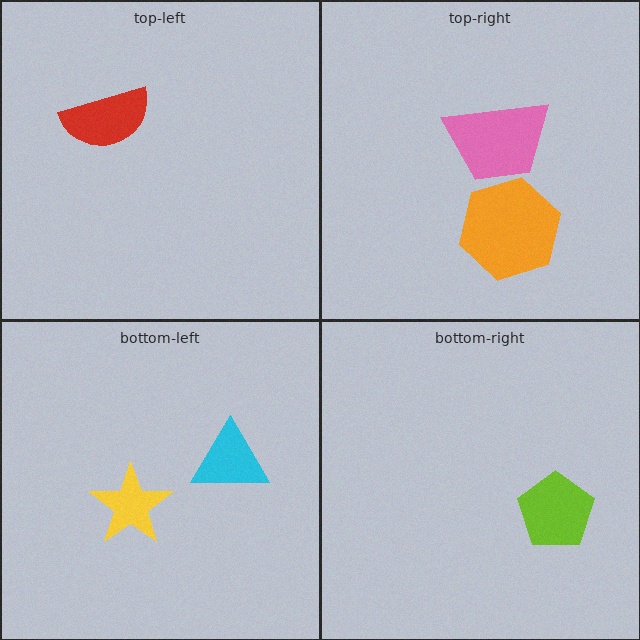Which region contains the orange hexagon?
The top-right region.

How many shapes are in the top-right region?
2.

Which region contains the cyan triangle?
The bottom-left region.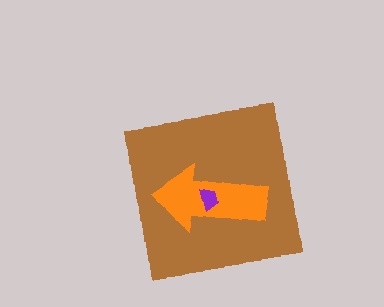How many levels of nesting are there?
3.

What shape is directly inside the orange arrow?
The purple trapezoid.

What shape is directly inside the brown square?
The orange arrow.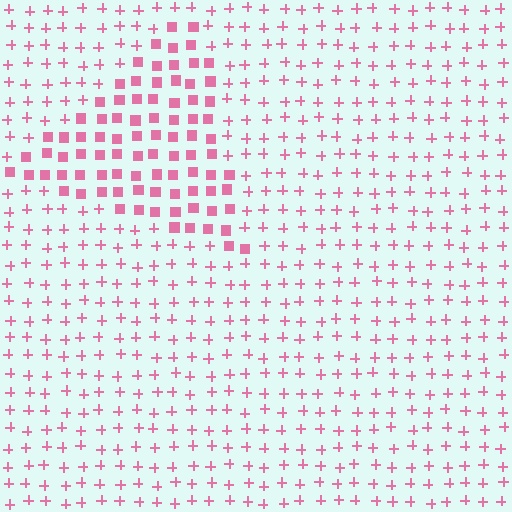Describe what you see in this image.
The image is filled with small pink elements arranged in a uniform grid. A triangle-shaped region contains squares, while the surrounding area contains plus signs. The boundary is defined purely by the change in element shape.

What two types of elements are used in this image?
The image uses squares inside the triangle region and plus signs outside it.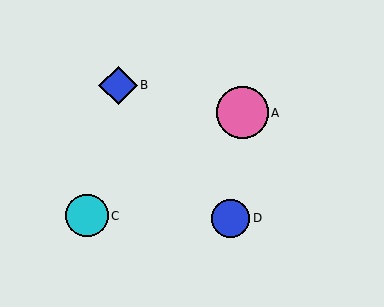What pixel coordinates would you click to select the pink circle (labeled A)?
Click at (242, 113) to select the pink circle A.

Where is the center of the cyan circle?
The center of the cyan circle is at (87, 216).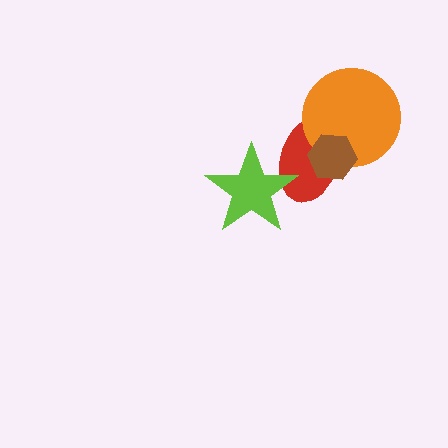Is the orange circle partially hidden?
Yes, it is partially covered by another shape.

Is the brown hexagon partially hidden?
No, no other shape covers it.